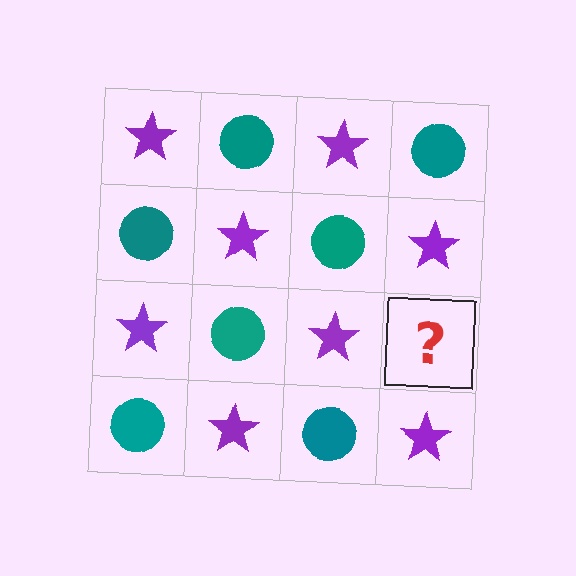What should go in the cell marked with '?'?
The missing cell should contain a teal circle.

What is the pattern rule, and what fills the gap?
The rule is that it alternates purple star and teal circle in a checkerboard pattern. The gap should be filled with a teal circle.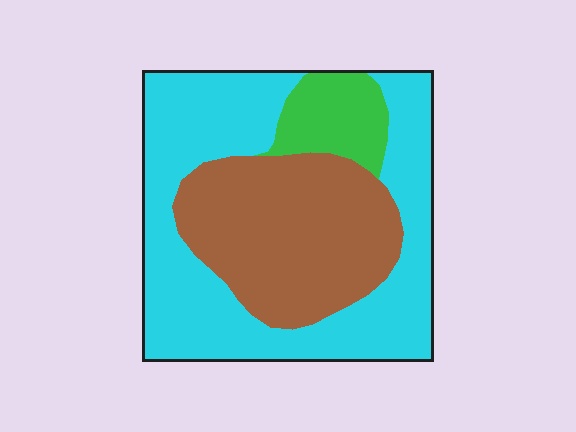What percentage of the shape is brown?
Brown covers 35% of the shape.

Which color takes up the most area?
Cyan, at roughly 55%.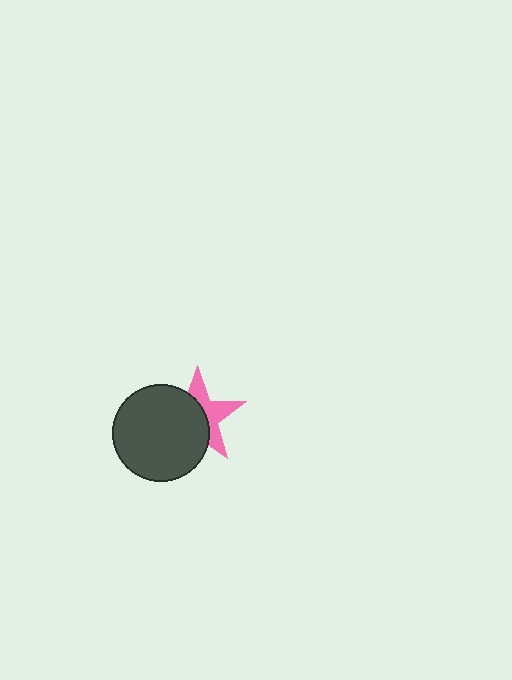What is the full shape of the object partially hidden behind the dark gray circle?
The partially hidden object is a pink star.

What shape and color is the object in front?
The object in front is a dark gray circle.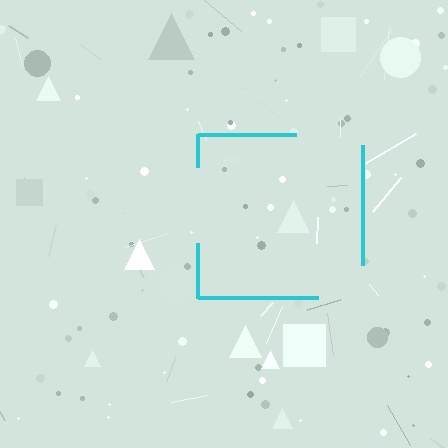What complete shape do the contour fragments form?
The contour fragments form a square.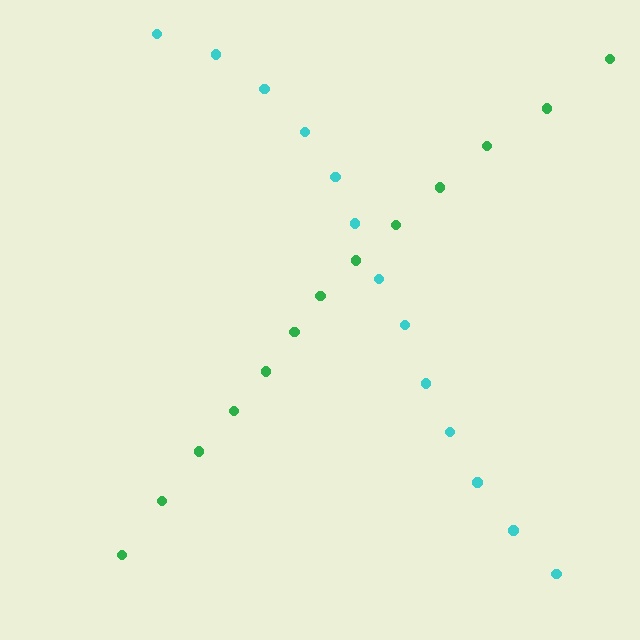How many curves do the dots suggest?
There are 2 distinct paths.